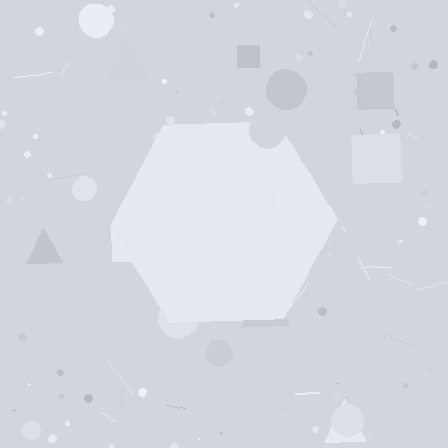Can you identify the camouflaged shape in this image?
The camouflaged shape is a hexagon.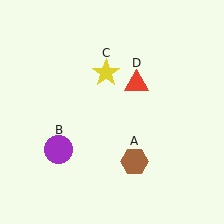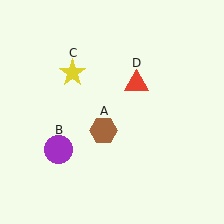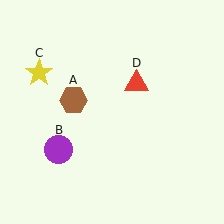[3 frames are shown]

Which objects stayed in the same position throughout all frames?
Purple circle (object B) and red triangle (object D) remained stationary.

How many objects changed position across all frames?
2 objects changed position: brown hexagon (object A), yellow star (object C).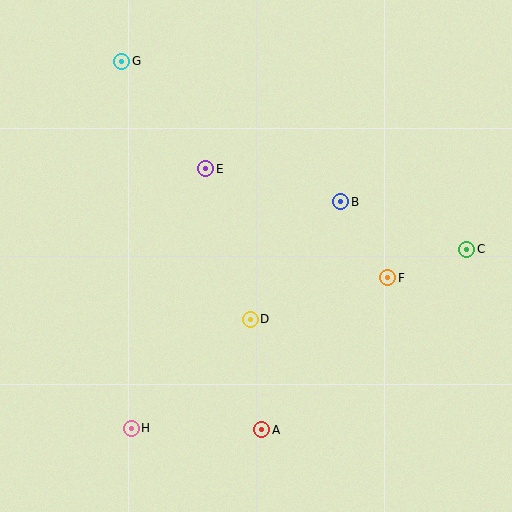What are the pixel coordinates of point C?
Point C is at (467, 249).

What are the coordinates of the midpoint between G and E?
The midpoint between G and E is at (164, 115).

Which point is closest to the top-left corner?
Point G is closest to the top-left corner.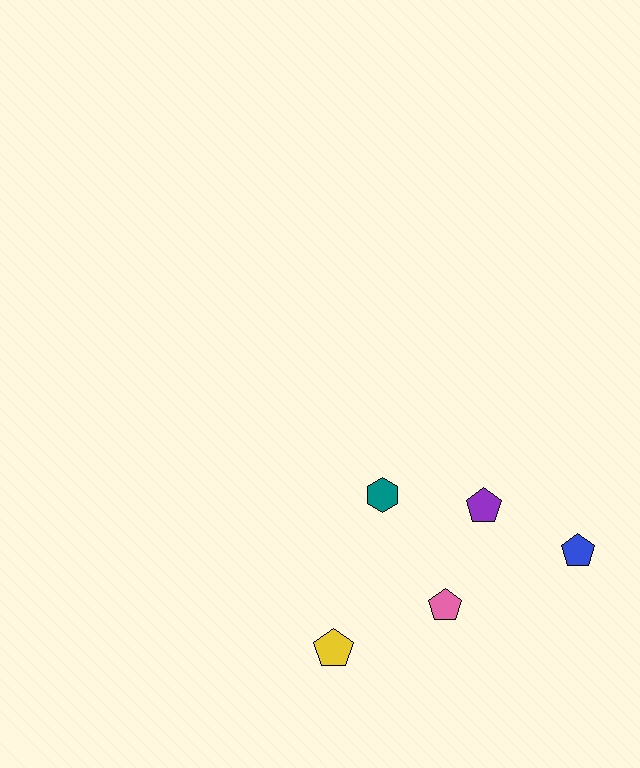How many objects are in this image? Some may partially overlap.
There are 5 objects.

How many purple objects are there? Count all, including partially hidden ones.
There is 1 purple object.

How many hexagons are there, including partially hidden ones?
There is 1 hexagon.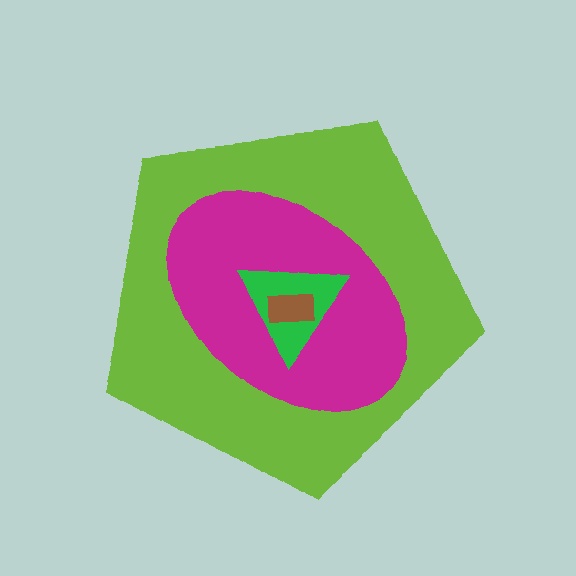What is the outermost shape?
The lime pentagon.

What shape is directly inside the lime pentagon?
The magenta ellipse.